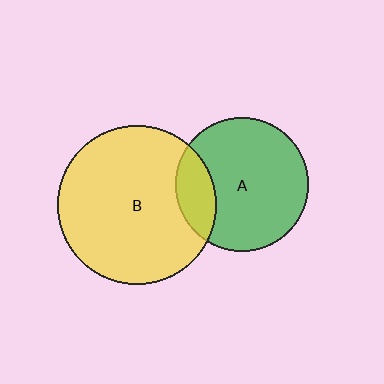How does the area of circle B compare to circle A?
Approximately 1.4 times.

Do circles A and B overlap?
Yes.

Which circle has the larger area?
Circle B (yellow).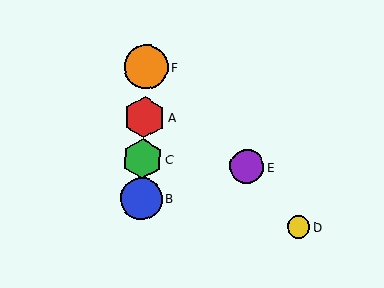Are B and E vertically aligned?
No, B is at x≈141 and E is at x≈247.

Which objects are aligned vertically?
Objects A, B, C, F are aligned vertically.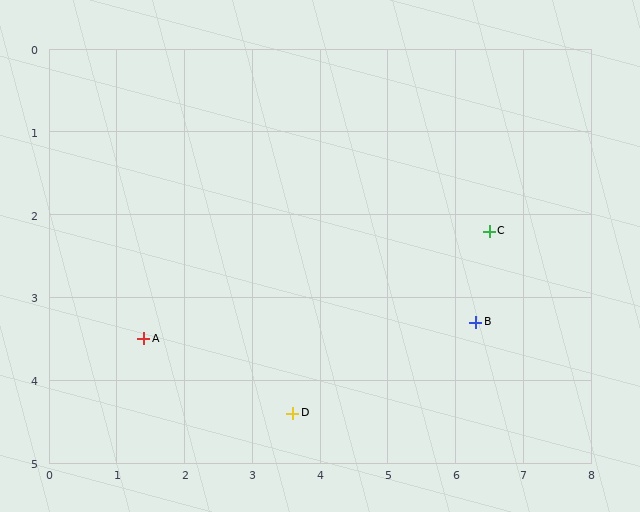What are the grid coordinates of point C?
Point C is at approximately (6.5, 2.2).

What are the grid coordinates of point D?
Point D is at approximately (3.6, 4.4).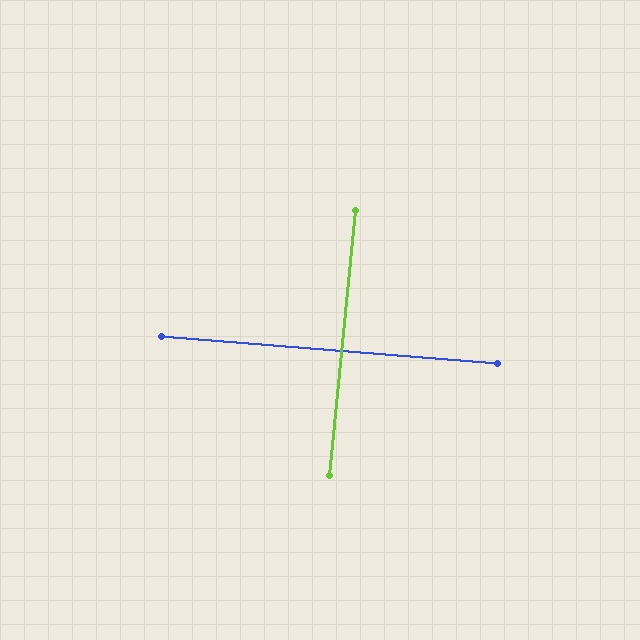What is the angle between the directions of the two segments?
Approximately 89 degrees.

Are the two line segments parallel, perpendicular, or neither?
Perpendicular — they meet at approximately 89°.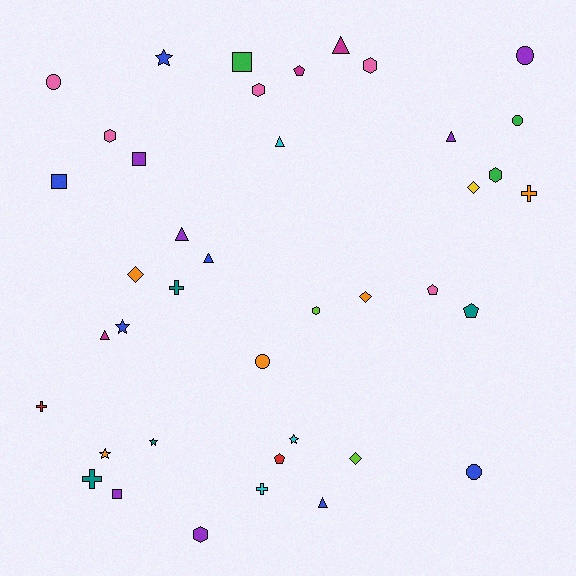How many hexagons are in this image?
There are 6 hexagons.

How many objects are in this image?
There are 40 objects.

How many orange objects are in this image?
There are 5 orange objects.